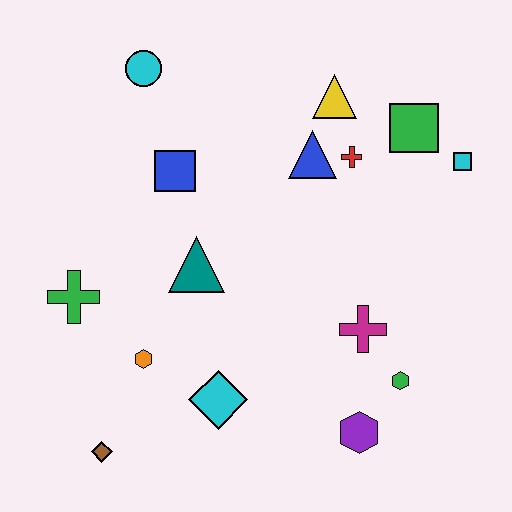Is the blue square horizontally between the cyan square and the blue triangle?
No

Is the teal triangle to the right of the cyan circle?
Yes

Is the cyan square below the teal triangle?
No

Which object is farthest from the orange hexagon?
The cyan square is farthest from the orange hexagon.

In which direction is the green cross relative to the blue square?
The green cross is below the blue square.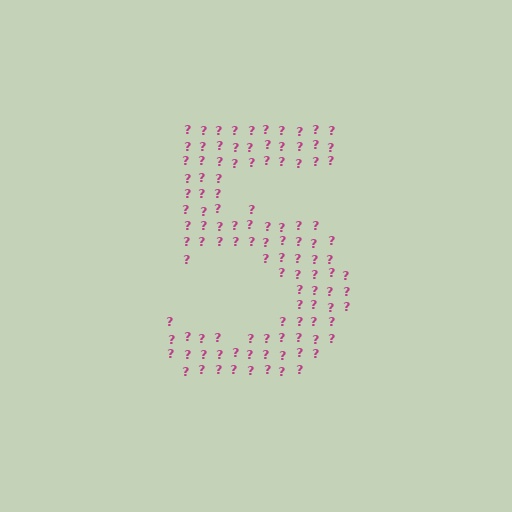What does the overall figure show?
The overall figure shows the digit 5.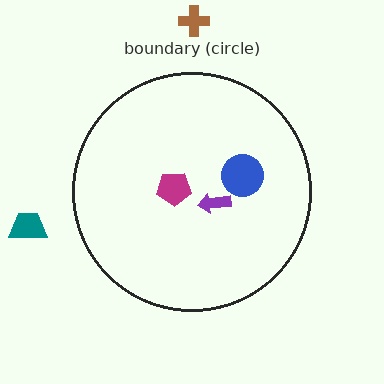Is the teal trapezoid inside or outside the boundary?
Outside.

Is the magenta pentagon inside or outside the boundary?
Inside.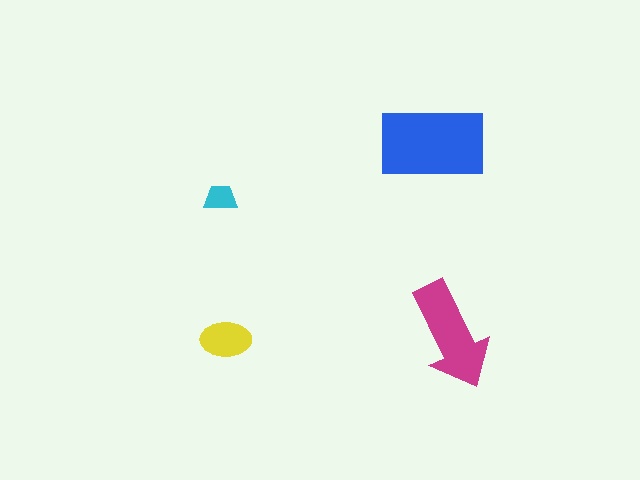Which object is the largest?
The blue rectangle.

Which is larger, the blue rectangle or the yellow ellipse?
The blue rectangle.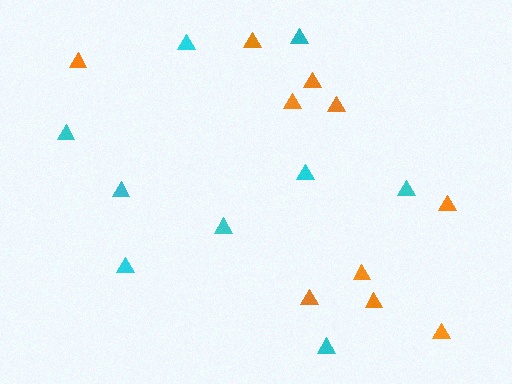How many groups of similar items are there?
There are 2 groups: one group of orange triangles (10) and one group of cyan triangles (9).